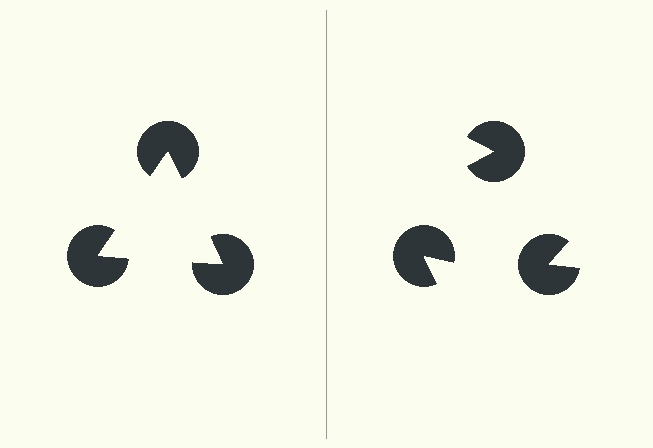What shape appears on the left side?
An illusory triangle.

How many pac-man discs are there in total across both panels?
6 — 3 on each side.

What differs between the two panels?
The pac-man discs are positioned identically on both sides; only the wedge orientations differ. On the left they align to a triangle; on the right they are misaligned.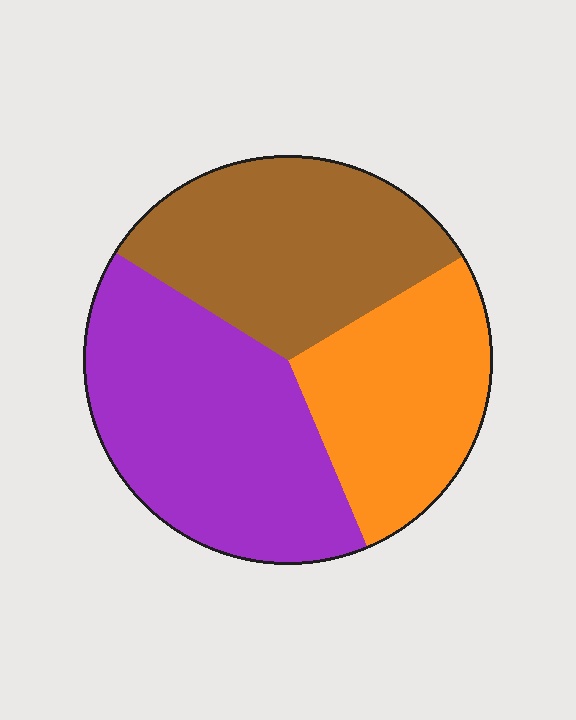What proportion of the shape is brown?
Brown covers 33% of the shape.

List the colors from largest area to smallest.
From largest to smallest: purple, brown, orange.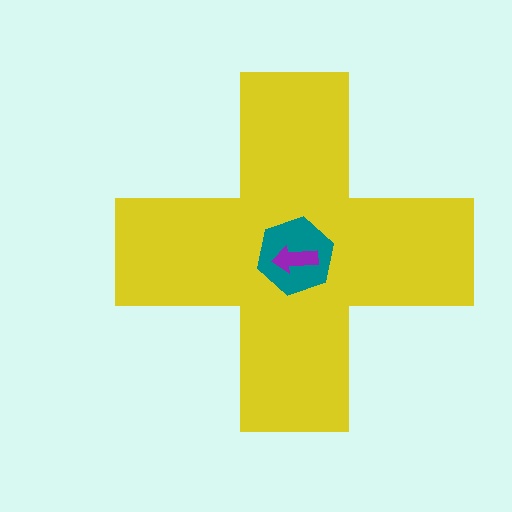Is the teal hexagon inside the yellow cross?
Yes.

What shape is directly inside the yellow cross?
The teal hexagon.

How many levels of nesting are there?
3.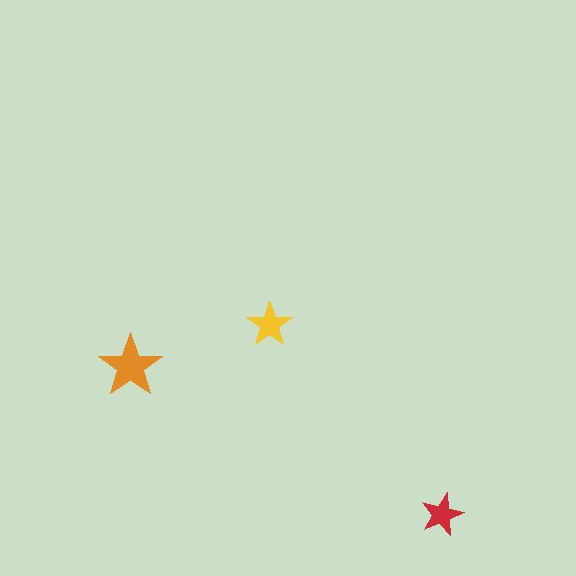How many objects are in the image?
There are 3 objects in the image.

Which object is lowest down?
The red star is bottommost.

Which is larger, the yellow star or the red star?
The yellow one.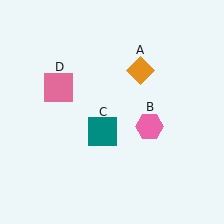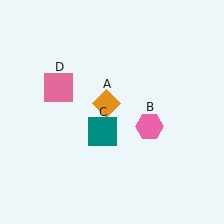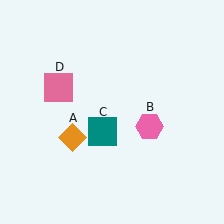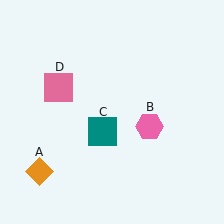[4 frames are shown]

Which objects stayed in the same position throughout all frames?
Pink hexagon (object B) and teal square (object C) and pink square (object D) remained stationary.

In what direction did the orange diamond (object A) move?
The orange diamond (object A) moved down and to the left.